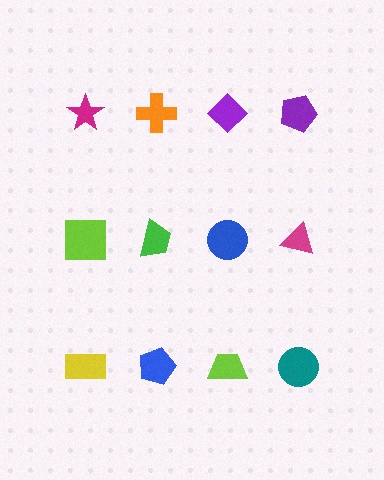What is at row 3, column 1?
A yellow rectangle.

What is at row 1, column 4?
A purple pentagon.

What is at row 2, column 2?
A green trapezoid.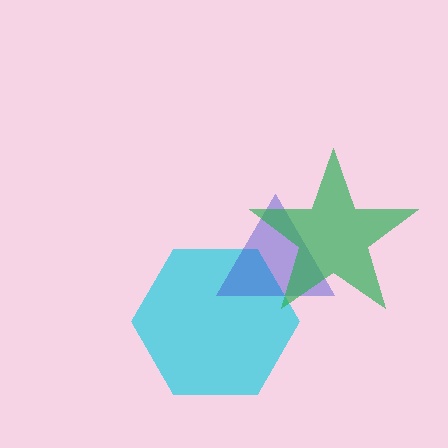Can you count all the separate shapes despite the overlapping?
Yes, there are 3 separate shapes.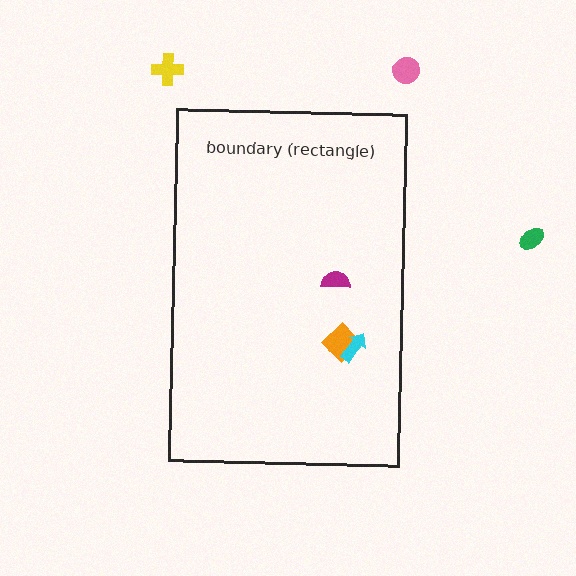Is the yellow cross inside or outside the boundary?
Outside.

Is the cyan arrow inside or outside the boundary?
Inside.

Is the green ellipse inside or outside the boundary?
Outside.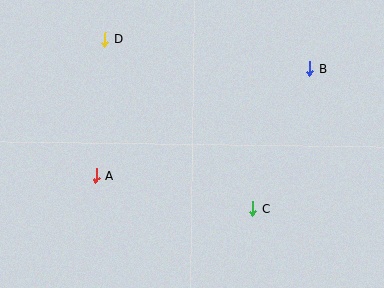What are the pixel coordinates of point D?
Point D is at (105, 39).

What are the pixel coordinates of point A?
Point A is at (96, 175).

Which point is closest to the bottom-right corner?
Point C is closest to the bottom-right corner.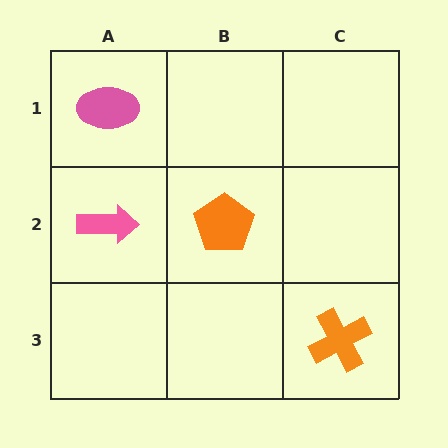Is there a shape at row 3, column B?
No, that cell is empty.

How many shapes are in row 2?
2 shapes.